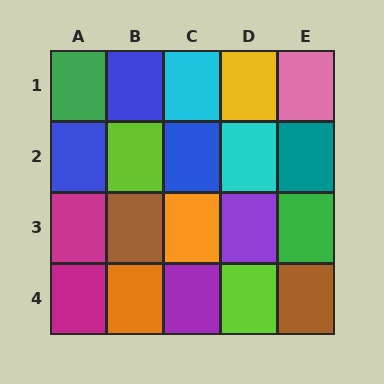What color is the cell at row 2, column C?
Blue.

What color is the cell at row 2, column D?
Cyan.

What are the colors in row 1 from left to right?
Green, blue, cyan, yellow, pink.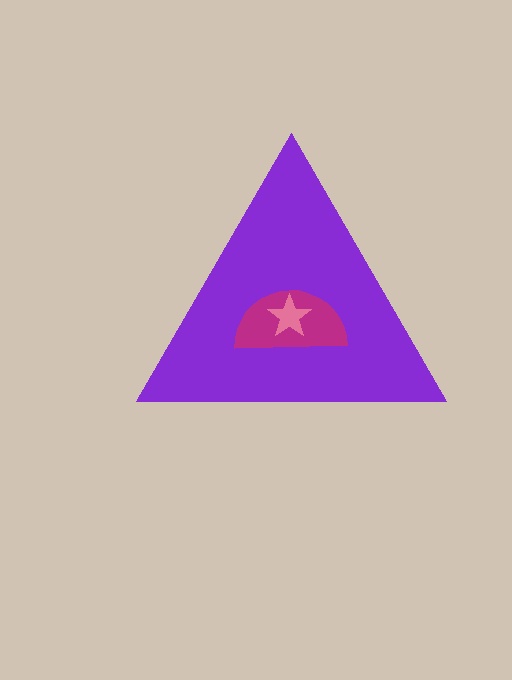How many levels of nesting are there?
3.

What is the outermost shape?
The purple triangle.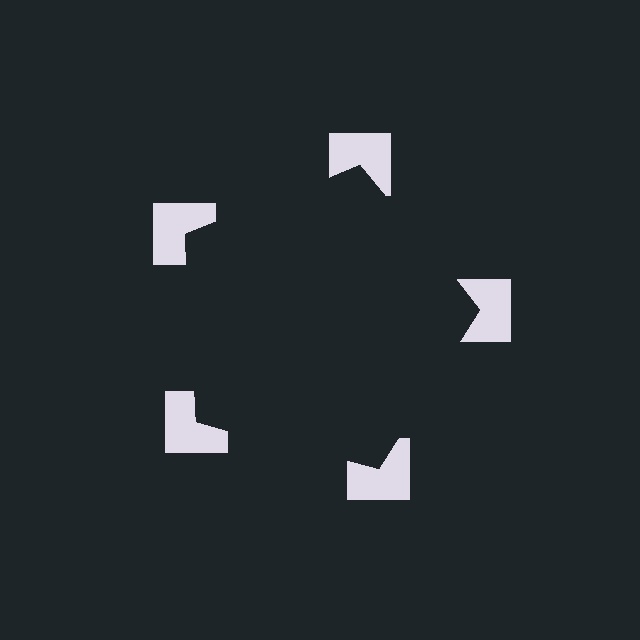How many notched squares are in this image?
There are 5 — one at each vertex of the illusory pentagon.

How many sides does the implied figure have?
5 sides.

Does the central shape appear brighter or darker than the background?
It typically appears slightly darker than the background, even though no actual brightness change is drawn.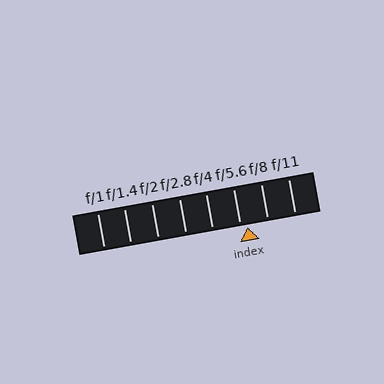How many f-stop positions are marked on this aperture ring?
There are 8 f-stop positions marked.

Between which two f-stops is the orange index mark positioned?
The index mark is between f/5.6 and f/8.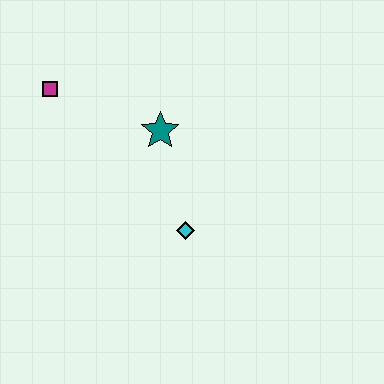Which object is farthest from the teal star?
The magenta square is farthest from the teal star.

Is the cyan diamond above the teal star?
No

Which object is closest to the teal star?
The cyan diamond is closest to the teal star.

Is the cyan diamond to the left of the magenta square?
No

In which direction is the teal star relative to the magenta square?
The teal star is to the right of the magenta square.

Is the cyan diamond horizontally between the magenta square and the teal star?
No